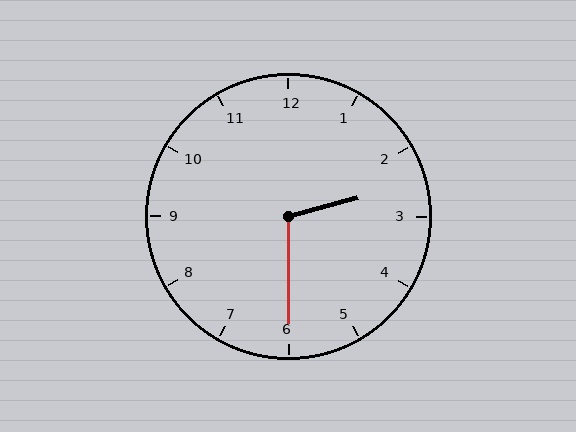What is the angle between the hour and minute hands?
Approximately 105 degrees.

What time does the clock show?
2:30.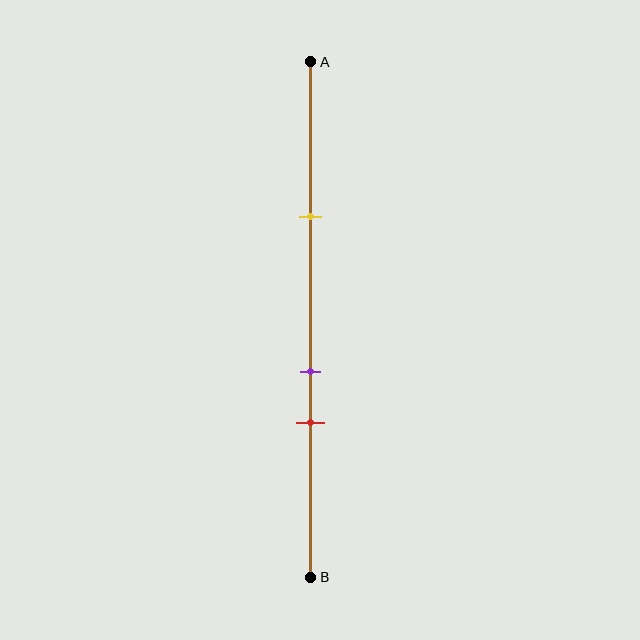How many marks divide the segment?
There are 3 marks dividing the segment.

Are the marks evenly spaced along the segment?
No, the marks are not evenly spaced.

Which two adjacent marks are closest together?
The purple and red marks are the closest adjacent pair.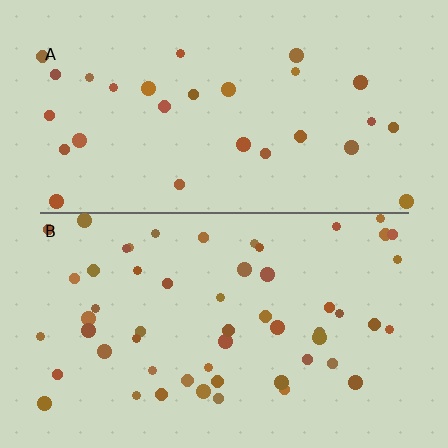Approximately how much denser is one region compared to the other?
Approximately 1.9× — region B over region A.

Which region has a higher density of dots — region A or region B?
B (the bottom).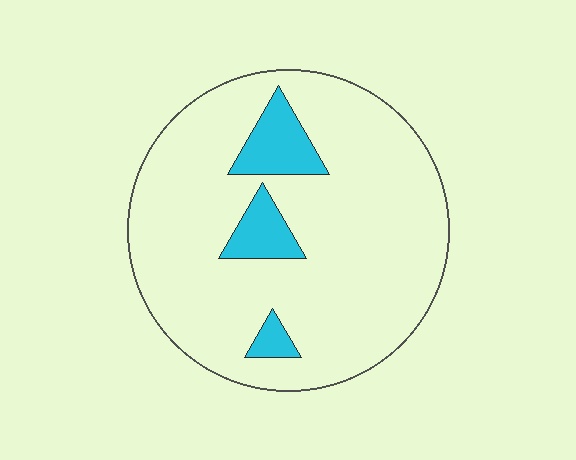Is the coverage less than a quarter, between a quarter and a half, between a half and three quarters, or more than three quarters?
Less than a quarter.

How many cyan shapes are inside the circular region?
3.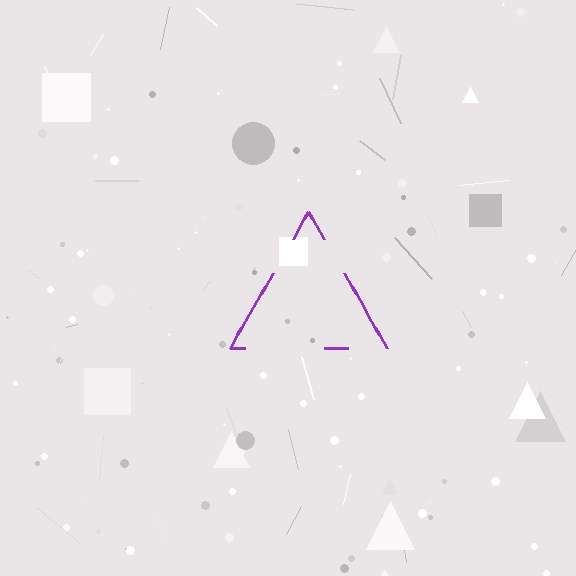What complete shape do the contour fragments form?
The contour fragments form a triangle.